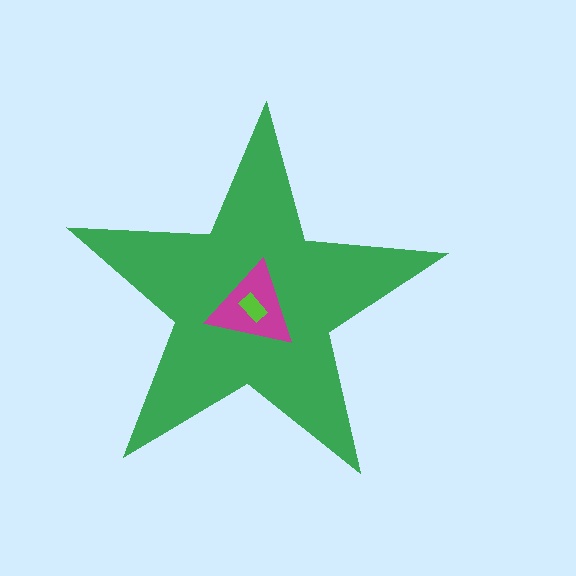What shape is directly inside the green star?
The magenta triangle.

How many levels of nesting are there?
3.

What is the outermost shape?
The green star.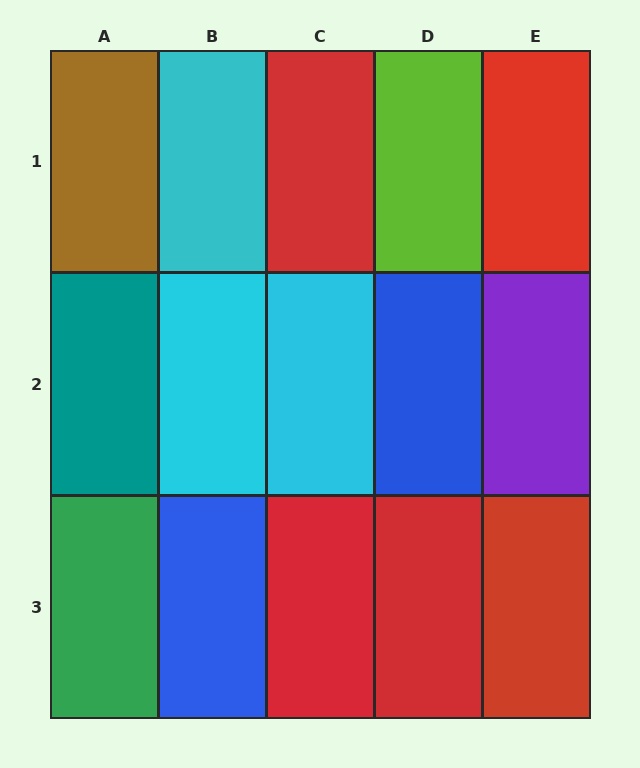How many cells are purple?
1 cell is purple.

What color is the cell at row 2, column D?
Blue.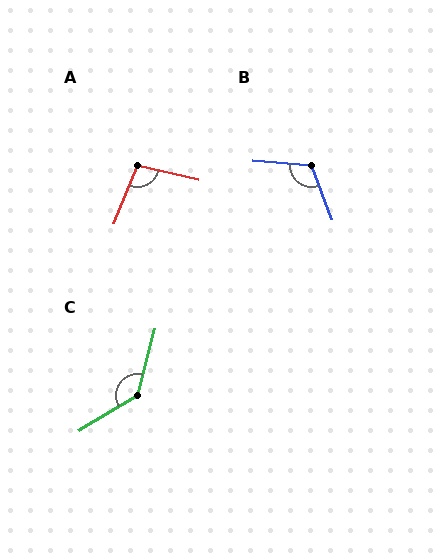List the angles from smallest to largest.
A (98°), B (116°), C (135°).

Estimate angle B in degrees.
Approximately 116 degrees.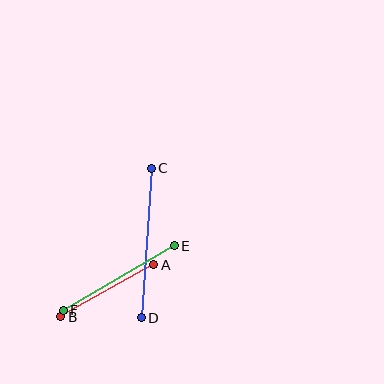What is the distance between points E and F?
The distance is approximately 128 pixels.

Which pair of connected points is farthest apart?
Points C and D are farthest apart.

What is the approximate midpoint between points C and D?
The midpoint is at approximately (146, 243) pixels.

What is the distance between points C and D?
The distance is approximately 150 pixels.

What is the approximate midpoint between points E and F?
The midpoint is at approximately (119, 278) pixels.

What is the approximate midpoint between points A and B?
The midpoint is at approximately (107, 291) pixels.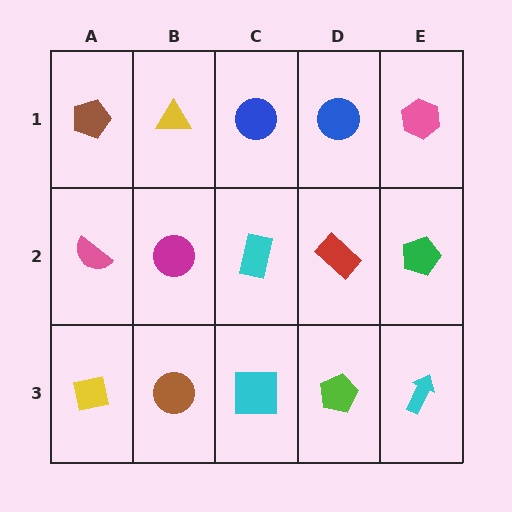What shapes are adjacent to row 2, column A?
A brown pentagon (row 1, column A), a yellow square (row 3, column A), a magenta circle (row 2, column B).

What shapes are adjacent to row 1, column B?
A magenta circle (row 2, column B), a brown pentagon (row 1, column A), a blue circle (row 1, column C).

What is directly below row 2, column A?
A yellow square.